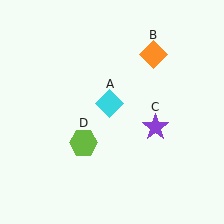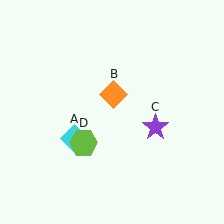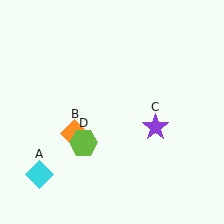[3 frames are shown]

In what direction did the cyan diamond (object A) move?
The cyan diamond (object A) moved down and to the left.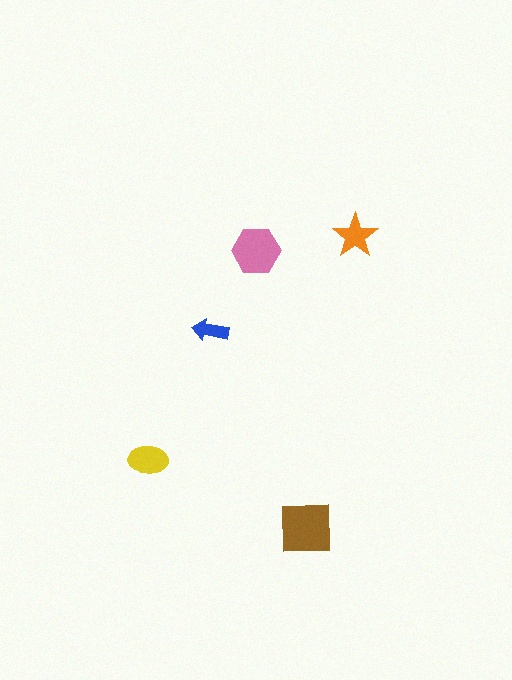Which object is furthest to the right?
The orange star is rightmost.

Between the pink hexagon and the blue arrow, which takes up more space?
The pink hexagon.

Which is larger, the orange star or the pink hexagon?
The pink hexagon.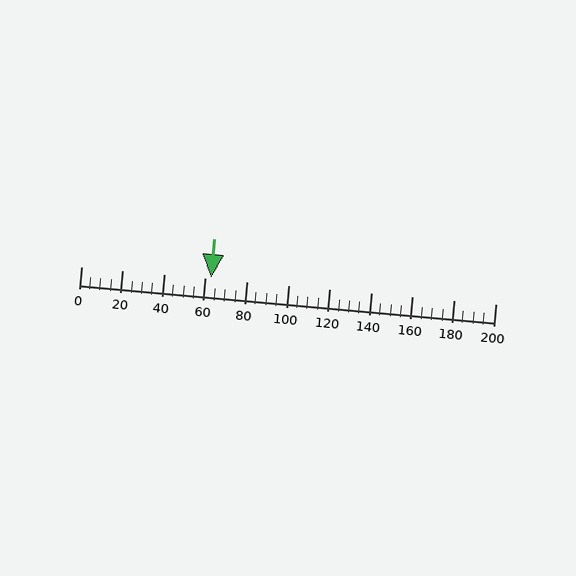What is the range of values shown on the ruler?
The ruler shows values from 0 to 200.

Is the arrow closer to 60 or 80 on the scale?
The arrow is closer to 60.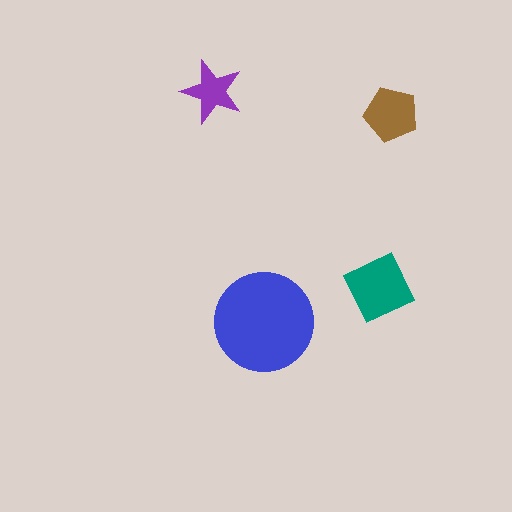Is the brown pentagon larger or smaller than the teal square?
Smaller.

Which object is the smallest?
The purple star.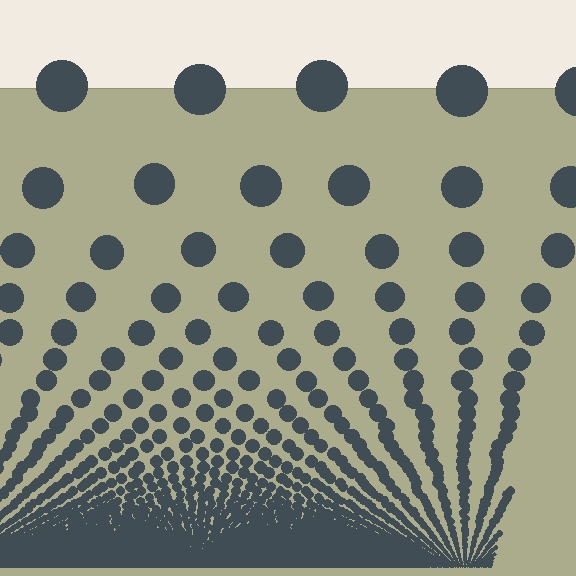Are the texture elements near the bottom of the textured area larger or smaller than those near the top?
Smaller. The gradient is inverted — elements near the bottom are smaller and denser.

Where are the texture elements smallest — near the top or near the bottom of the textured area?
Near the bottom.